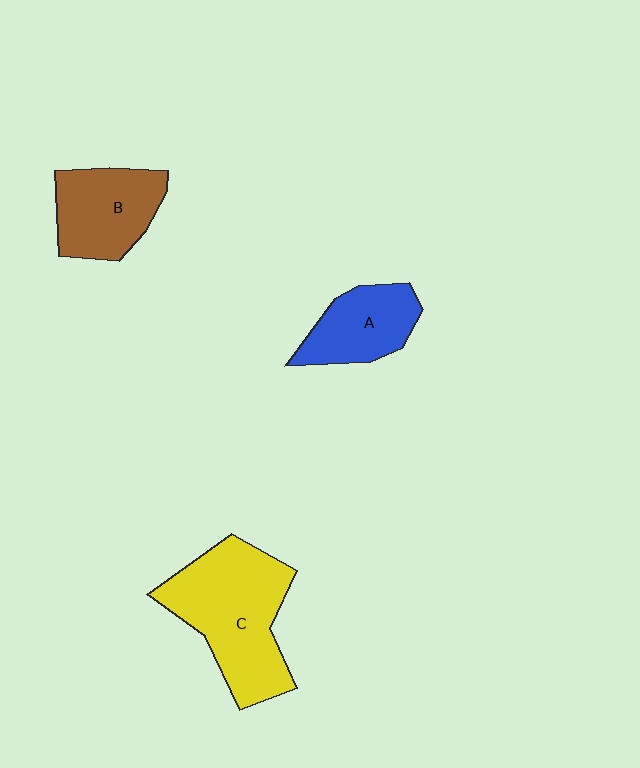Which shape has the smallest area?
Shape A (blue).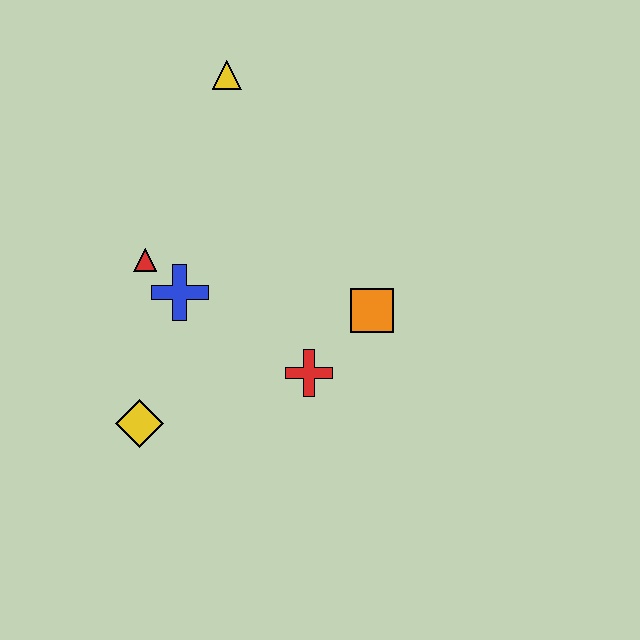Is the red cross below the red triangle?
Yes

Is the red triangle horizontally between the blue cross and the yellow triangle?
No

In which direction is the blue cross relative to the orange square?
The blue cross is to the left of the orange square.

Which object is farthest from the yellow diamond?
The yellow triangle is farthest from the yellow diamond.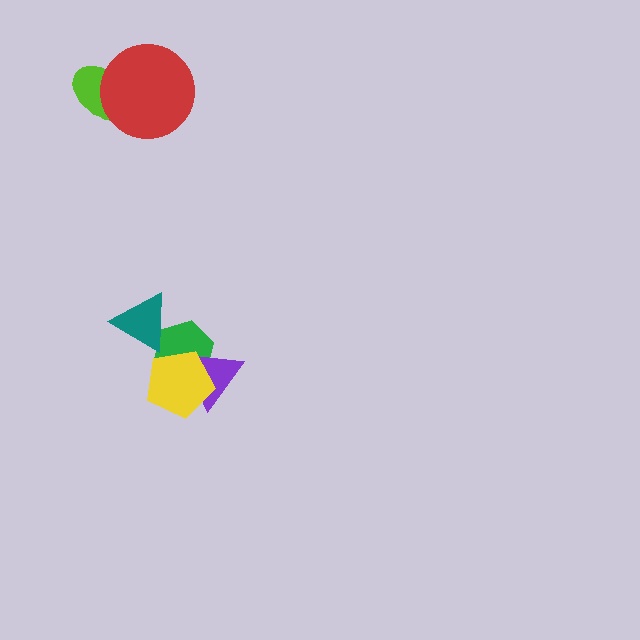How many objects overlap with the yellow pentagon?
2 objects overlap with the yellow pentagon.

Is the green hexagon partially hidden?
Yes, it is partially covered by another shape.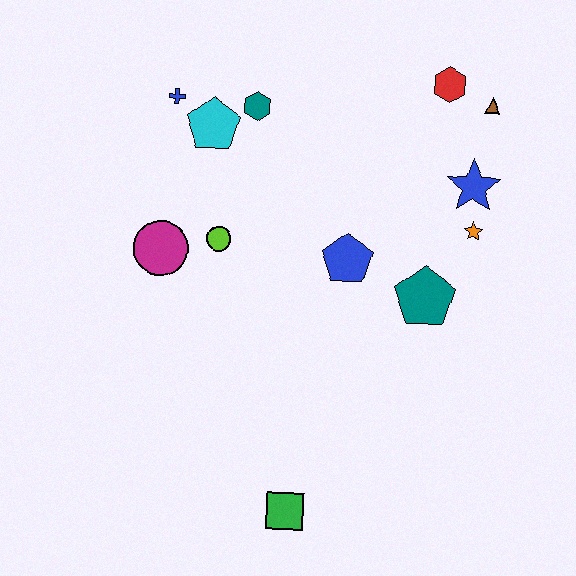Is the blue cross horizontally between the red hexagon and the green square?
No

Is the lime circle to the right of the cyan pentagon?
Yes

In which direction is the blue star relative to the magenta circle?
The blue star is to the right of the magenta circle.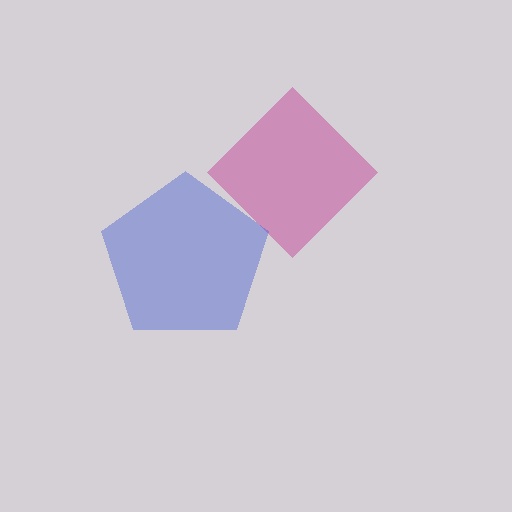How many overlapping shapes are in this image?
There are 2 overlapping shapes in the image.